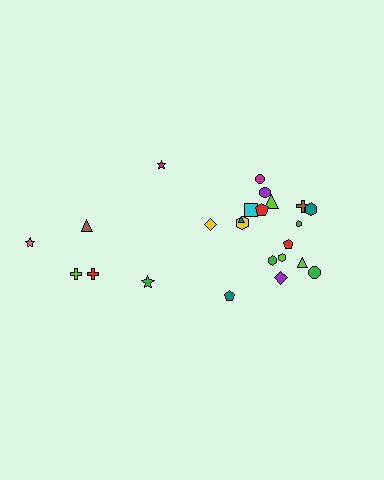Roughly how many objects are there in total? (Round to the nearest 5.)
Roughly 25 objects in total.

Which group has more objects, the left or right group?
The right group.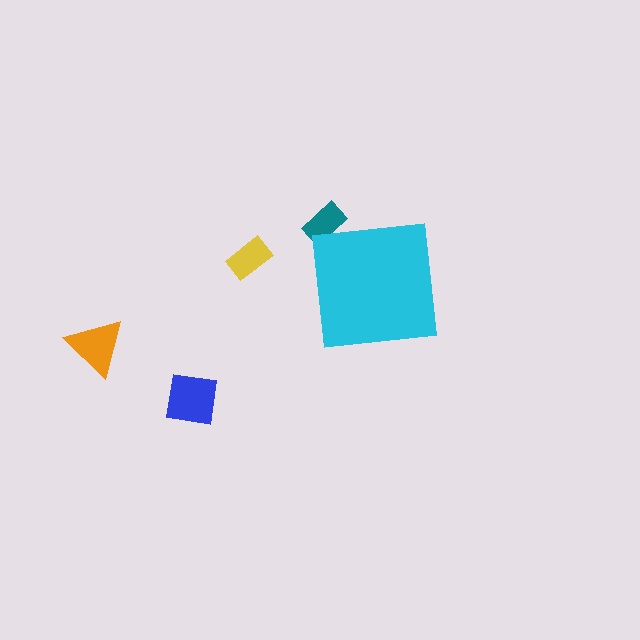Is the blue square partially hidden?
No, the blue square is fully visible.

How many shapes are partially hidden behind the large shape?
1 shape is partially hidden.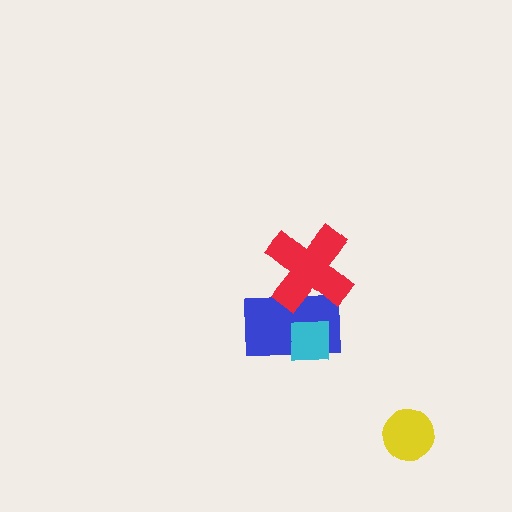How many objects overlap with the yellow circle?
0 objects overlap with the yellow circle.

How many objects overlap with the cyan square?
1 object overlaps with the cyan square.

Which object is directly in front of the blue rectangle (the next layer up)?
The red cross is directly in front of the blue rectangle.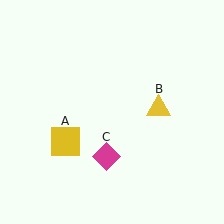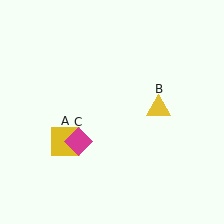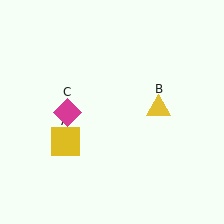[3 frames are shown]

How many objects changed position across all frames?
1 object changed position: magenta diamond (object C).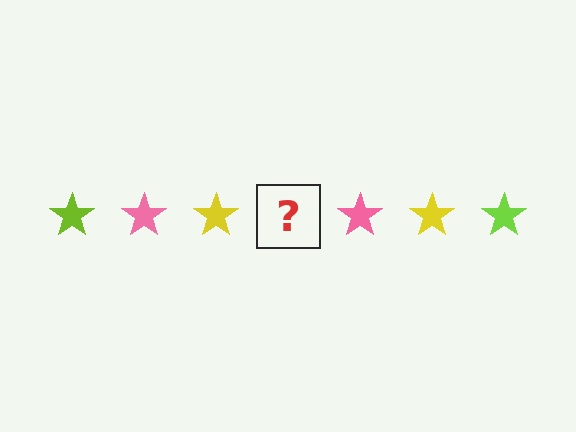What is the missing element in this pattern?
The missing element is a lime star.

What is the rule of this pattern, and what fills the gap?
The rule is that the pattern cycles through lime, pink, yellow stars. The gap should be filled with a lime star.